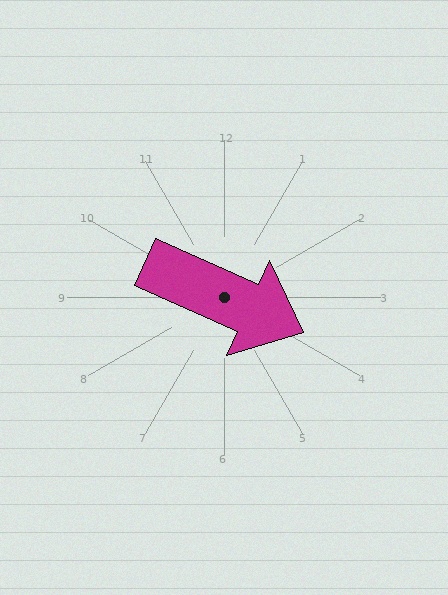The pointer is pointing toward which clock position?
Roughly 4 o'clock.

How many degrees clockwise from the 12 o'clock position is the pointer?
Approximately 114 degrees.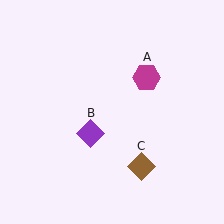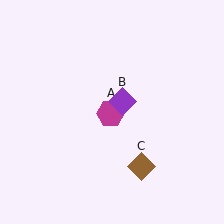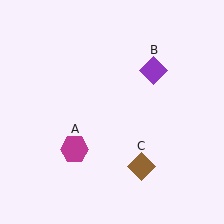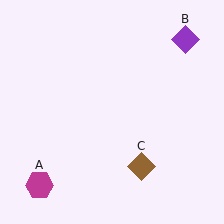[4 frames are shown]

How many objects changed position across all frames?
2 objects changed position: magenta hexagon (object A), purple diamond (object B).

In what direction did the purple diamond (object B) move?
The purple diamond (object B) moved up and to the right.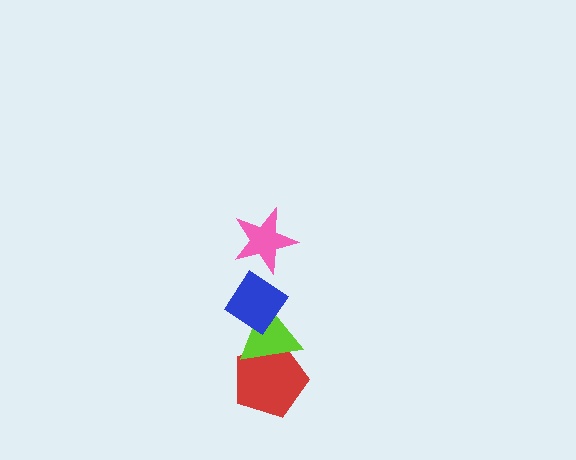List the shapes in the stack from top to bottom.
From top to bottom: the pink star, the blue diamond, the lime triangle, the red pentagon.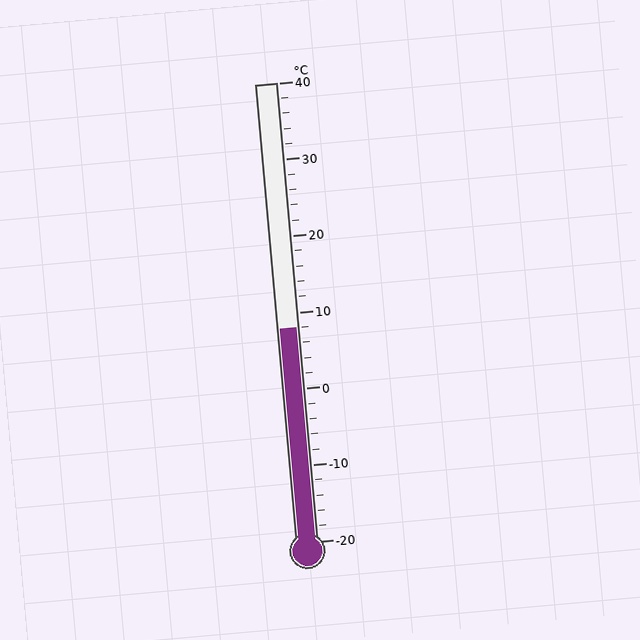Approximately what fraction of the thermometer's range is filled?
The thermometer is filled to approximately 45% of its range.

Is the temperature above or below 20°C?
The temperature is below 20°C.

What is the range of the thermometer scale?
The thermometer scale ranges from -20°C to 40°C.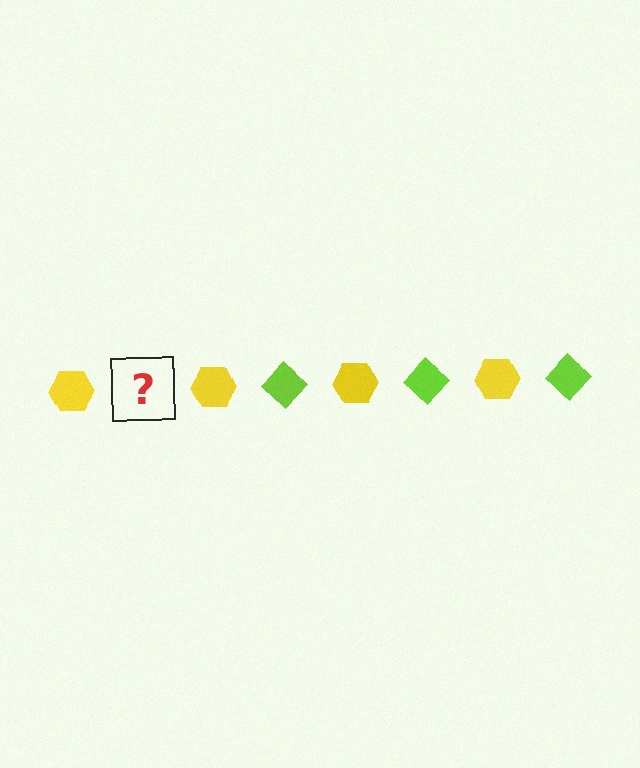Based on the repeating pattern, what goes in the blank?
The blank should be a lime diamond.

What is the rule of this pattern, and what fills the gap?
The rule is that the pattern alternates between yellow hexagon and lime diamond. The gap should be filled with a lime diamond.